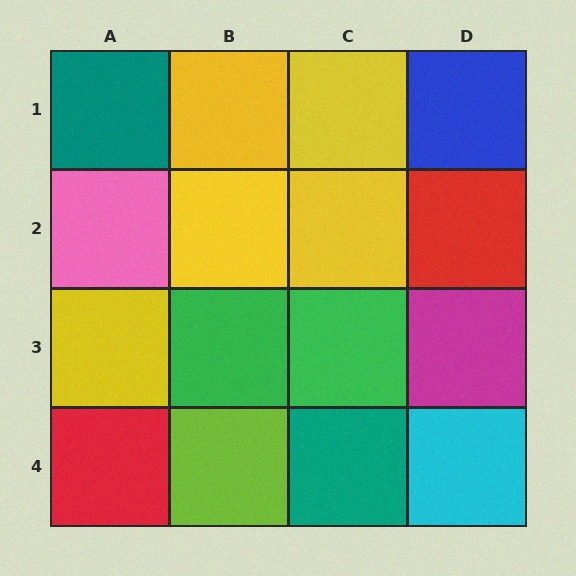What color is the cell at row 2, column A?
Pink.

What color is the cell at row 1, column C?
Yellow.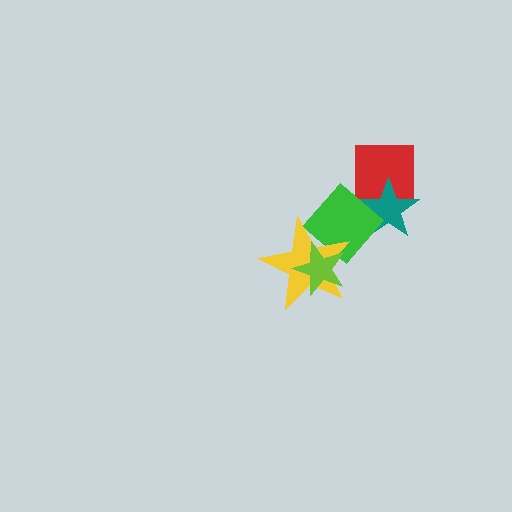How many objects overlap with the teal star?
2 objects overlap with the teal star.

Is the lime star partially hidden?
No, no other shape covers it.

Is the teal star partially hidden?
Yes, it is partially covered by another shape.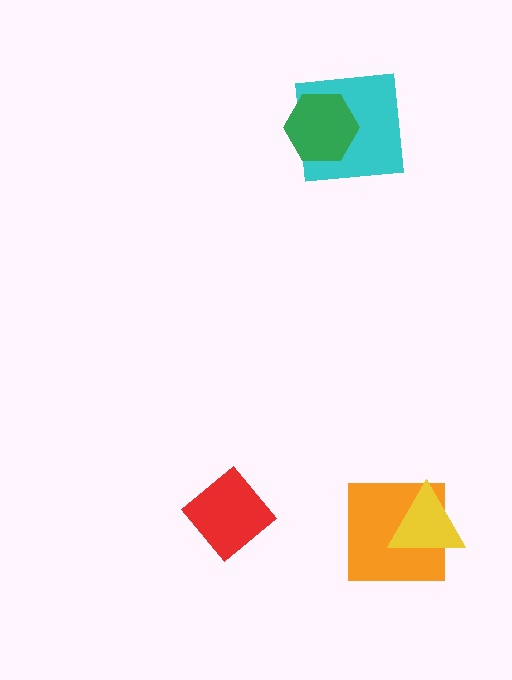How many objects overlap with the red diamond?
0 objects overlap with the red diamond.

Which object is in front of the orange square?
The yellow triangle is in front of the orange square.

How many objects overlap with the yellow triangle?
1 object overlaps with the yellow triangle.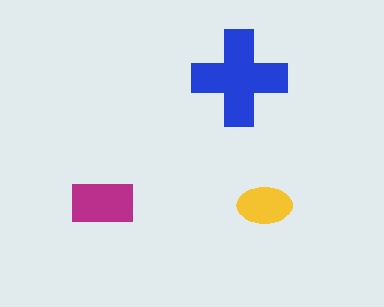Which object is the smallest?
The yellow ellipse.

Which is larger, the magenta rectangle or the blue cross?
The blue cross.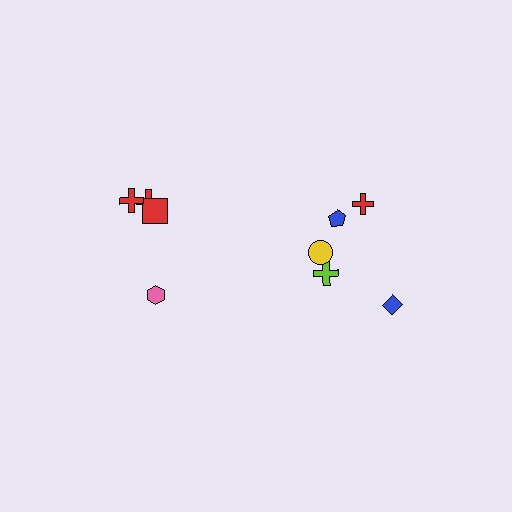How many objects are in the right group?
There are 6 objects.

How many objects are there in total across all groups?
There are 10 objects.